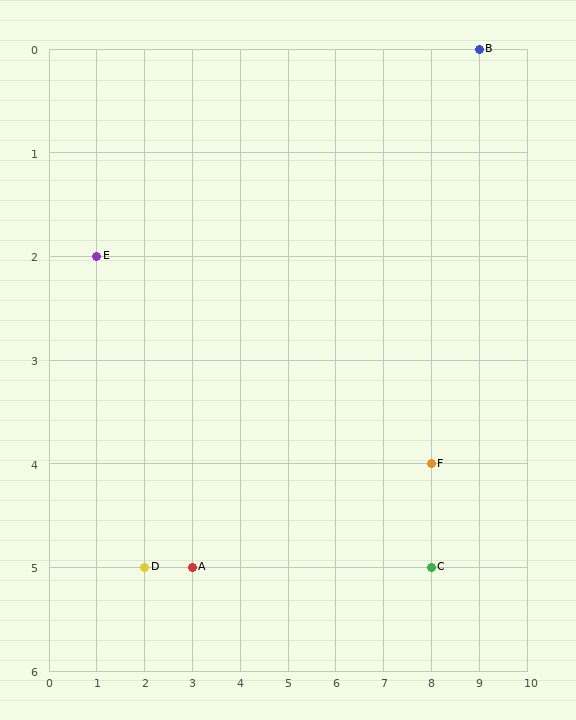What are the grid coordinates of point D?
Point D is at grid coordinates (2, 5).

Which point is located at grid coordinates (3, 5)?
Point A is at (3, 5).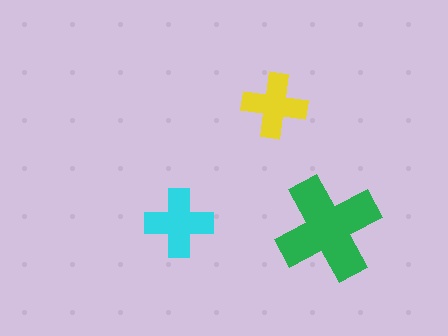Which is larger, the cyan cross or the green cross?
The green one.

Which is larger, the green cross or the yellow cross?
The green one.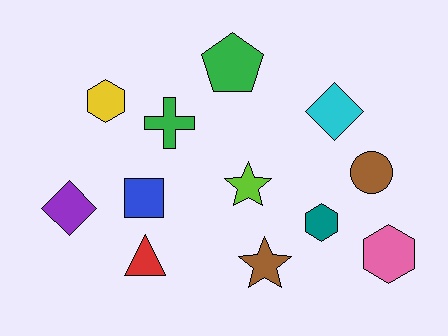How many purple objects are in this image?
There is 1 purple object.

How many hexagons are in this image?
There are 3 hexagons.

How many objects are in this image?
There are 12 objects.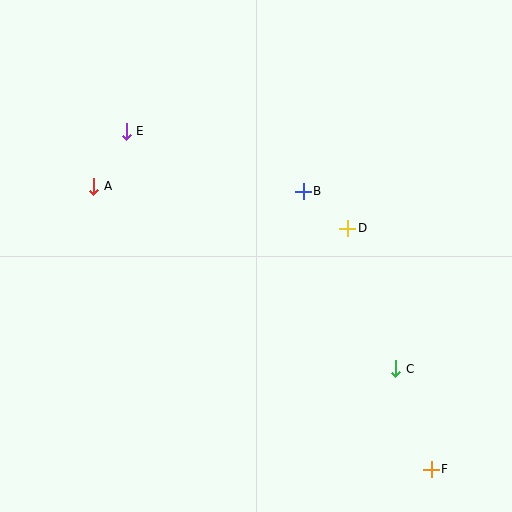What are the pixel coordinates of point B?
Point B is at (303, 191).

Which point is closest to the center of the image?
Point B at (303, 191) is closest to the center.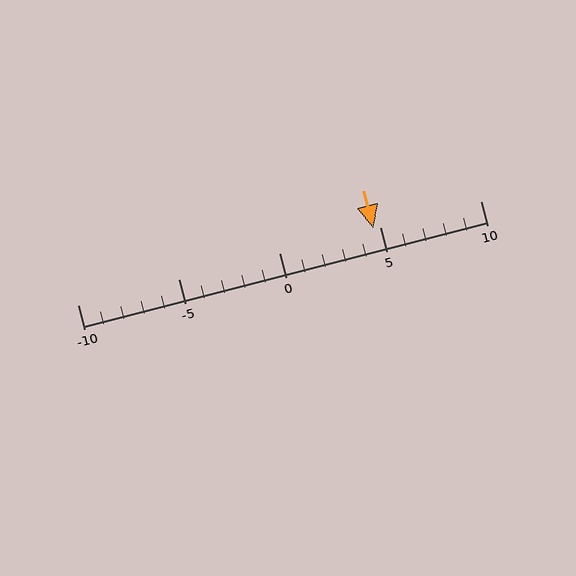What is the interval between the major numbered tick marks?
The major tick marks are spaced 5 units apart.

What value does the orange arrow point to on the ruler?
The orange arrow points to approximately 5.